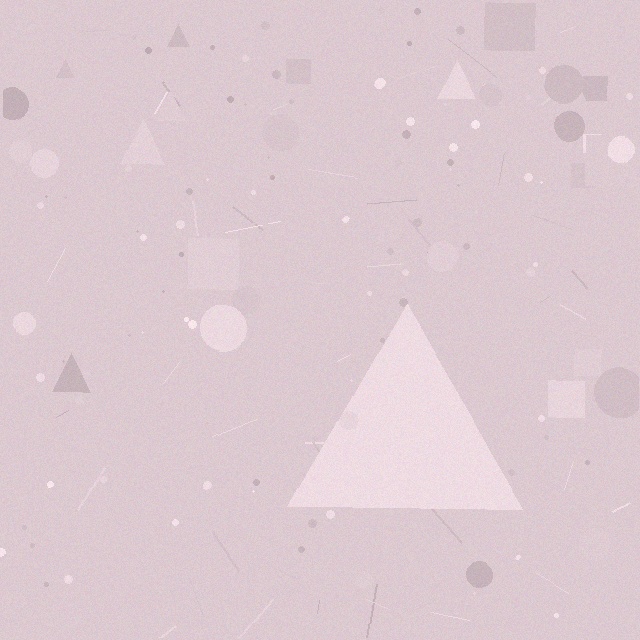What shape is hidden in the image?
A triangle is hidden in the image.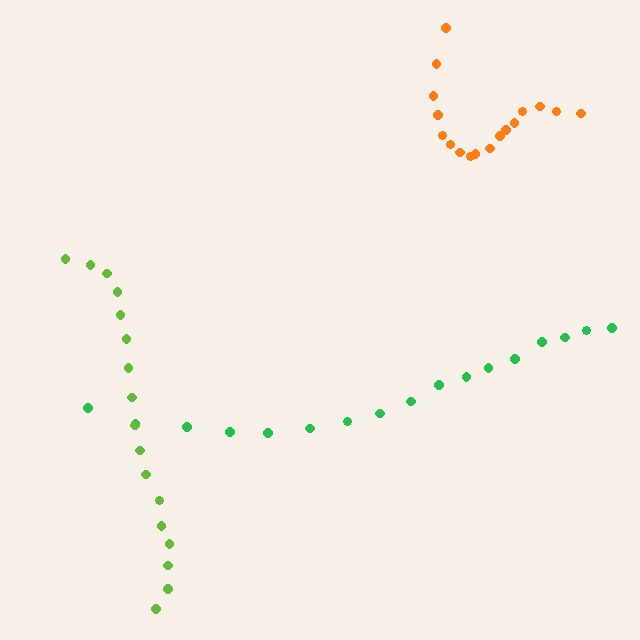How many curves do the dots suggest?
There are 3 distinct paths.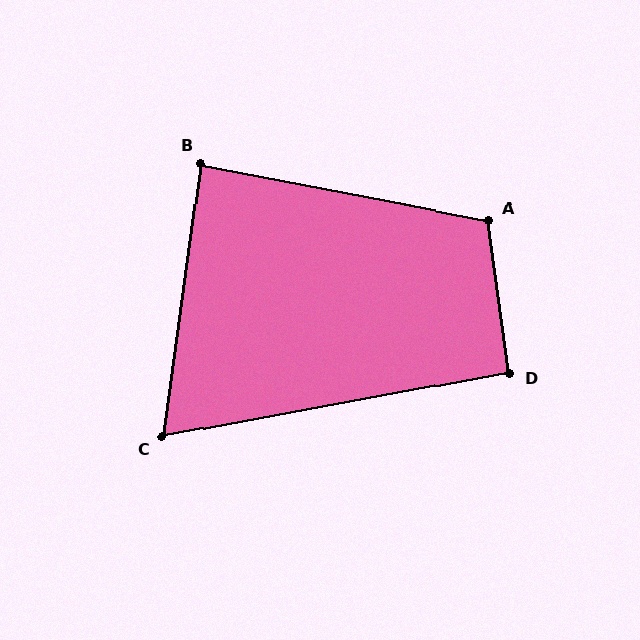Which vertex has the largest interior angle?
A, at approximately 108 degrees.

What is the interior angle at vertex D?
Approximately 93 degrees (approximately right).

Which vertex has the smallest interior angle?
C, at approximately 72 degrees.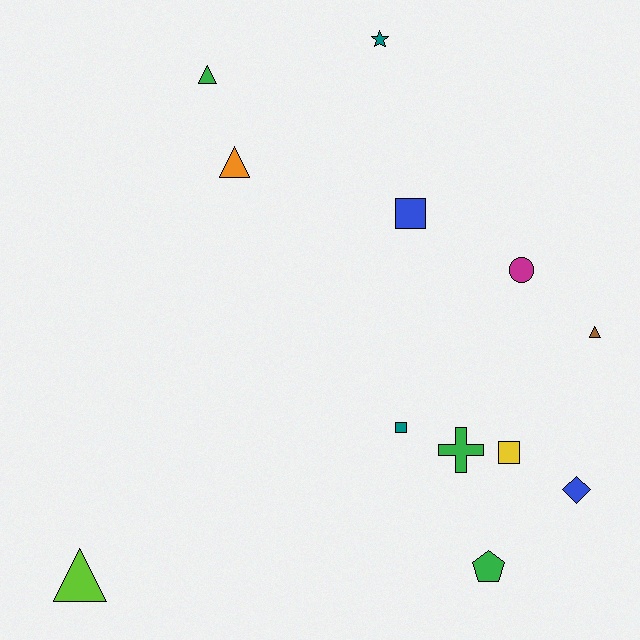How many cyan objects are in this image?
There are no cyan objects.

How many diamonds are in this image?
There is 1 diamond.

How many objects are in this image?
There are 12 objects.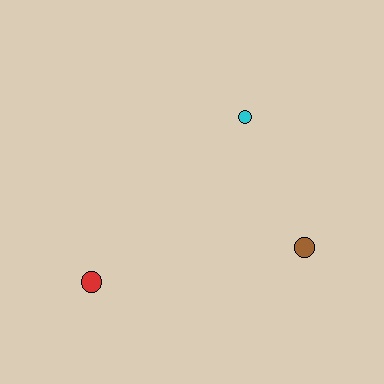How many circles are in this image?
There are 3 circles.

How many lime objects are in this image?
There are no lime objects.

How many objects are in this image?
There are 3 objects.